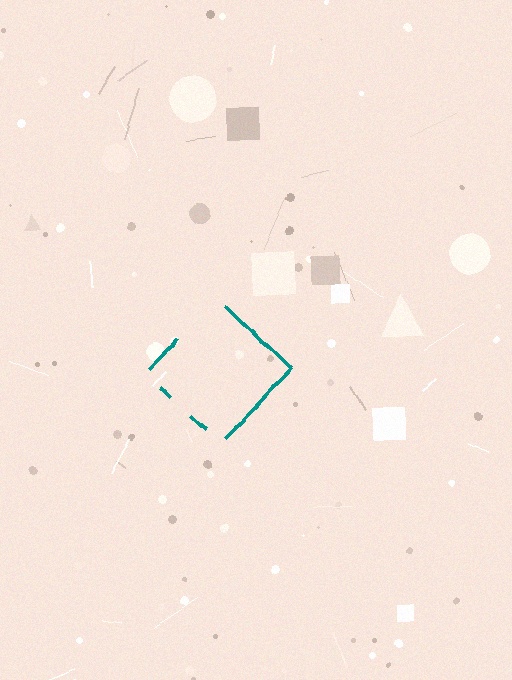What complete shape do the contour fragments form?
The contour fragments form a diamond.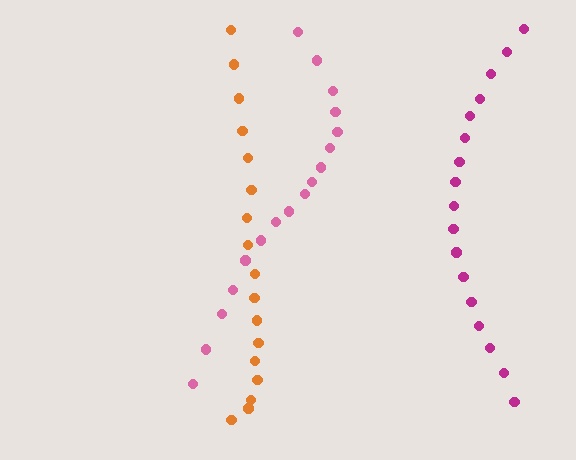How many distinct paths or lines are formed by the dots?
There are 3 distinct paths.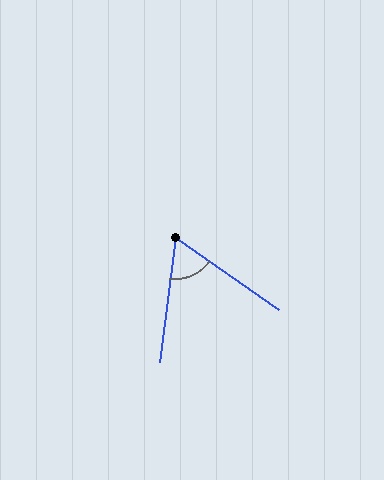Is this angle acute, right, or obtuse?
It is acute.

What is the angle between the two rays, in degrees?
Approximately 62 degrees.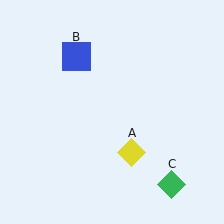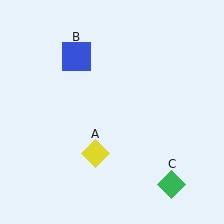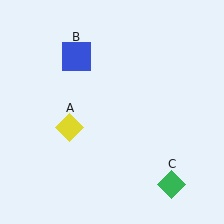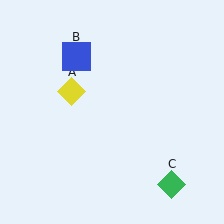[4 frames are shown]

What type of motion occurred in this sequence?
The yellow diamond (object A) rotated clockwise around the center of the scene.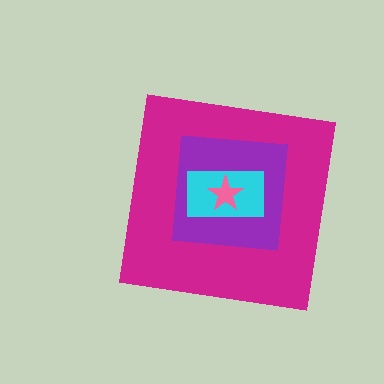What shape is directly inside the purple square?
The cyan rectangle.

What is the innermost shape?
The pink star.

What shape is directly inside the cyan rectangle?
The pink star.